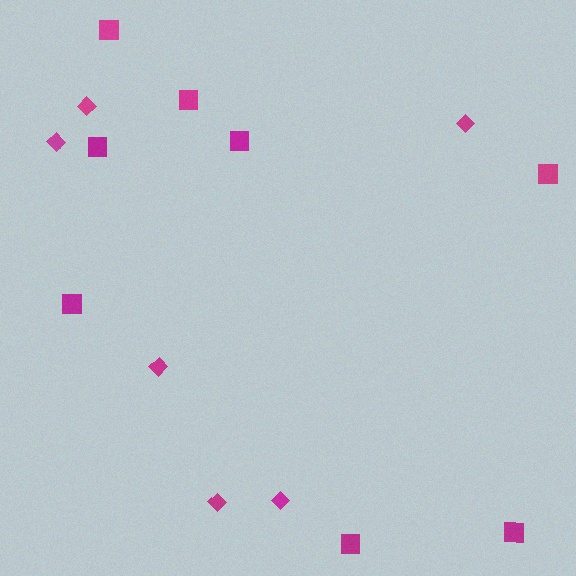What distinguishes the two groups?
There are 2 groups: one group of squares (8) and one group of diamonds (6).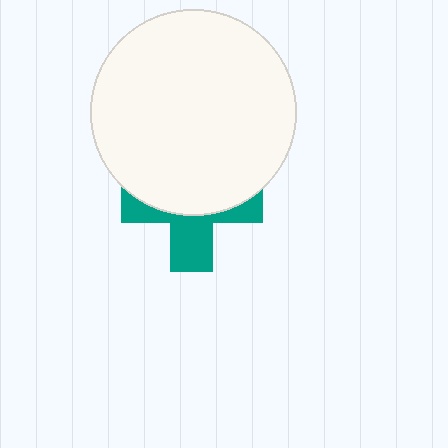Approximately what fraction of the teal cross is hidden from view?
Roughly 58% of the teal cross is hidden behind the white circle.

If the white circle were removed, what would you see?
You would see the complete teal cross.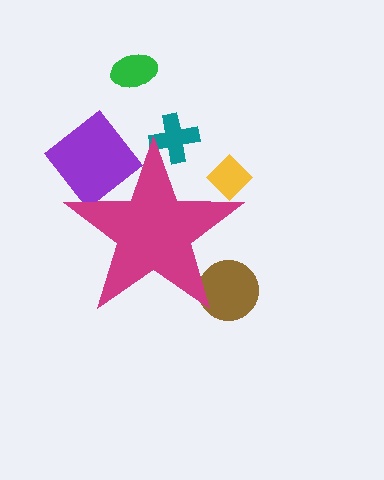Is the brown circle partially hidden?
Yes, the brown circle is partially hidden behind the magenta star.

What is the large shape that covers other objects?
A magenta star.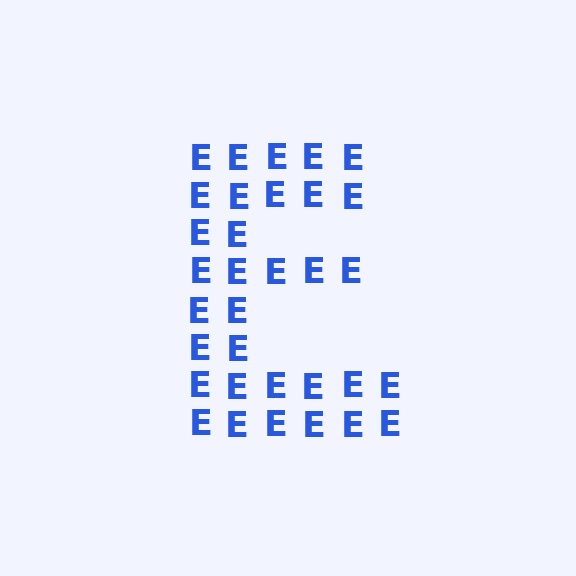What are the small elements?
The small elements are letter E's.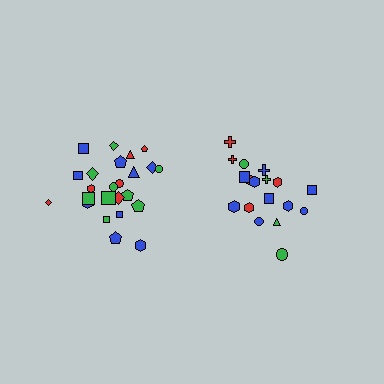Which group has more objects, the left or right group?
The left group.